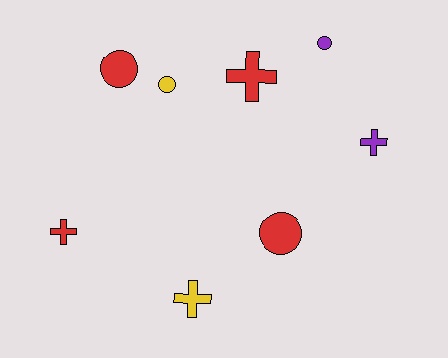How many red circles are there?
There are 2 red circles.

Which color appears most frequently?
Red, with 4 objects.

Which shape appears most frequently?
Cross, with 4 objects.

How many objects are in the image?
There are 8 objects.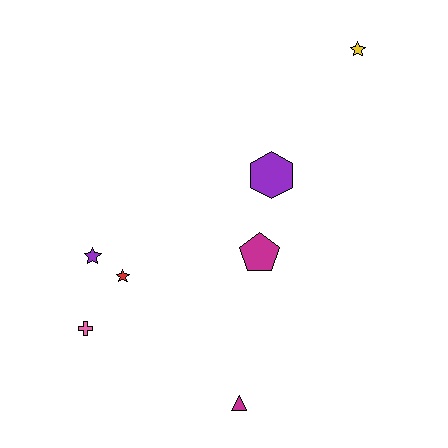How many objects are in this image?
There are 7 objects.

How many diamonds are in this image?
There are no diamonds.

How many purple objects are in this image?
There are 2 purple objects.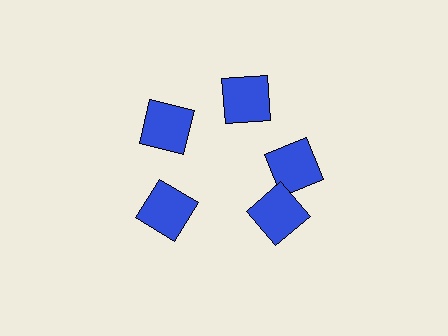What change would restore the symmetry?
The symmetry would be restored by rotating it back into even spacing with its neighbors so that all 5 squares sit at equal angles and equal distance from the center.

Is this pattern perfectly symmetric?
No. The 5 blue squares are arranged in a ring, but one element near the 5 o'clock position is rotated out of alignment along the ring, breaking the 5-fold rotational symmetry.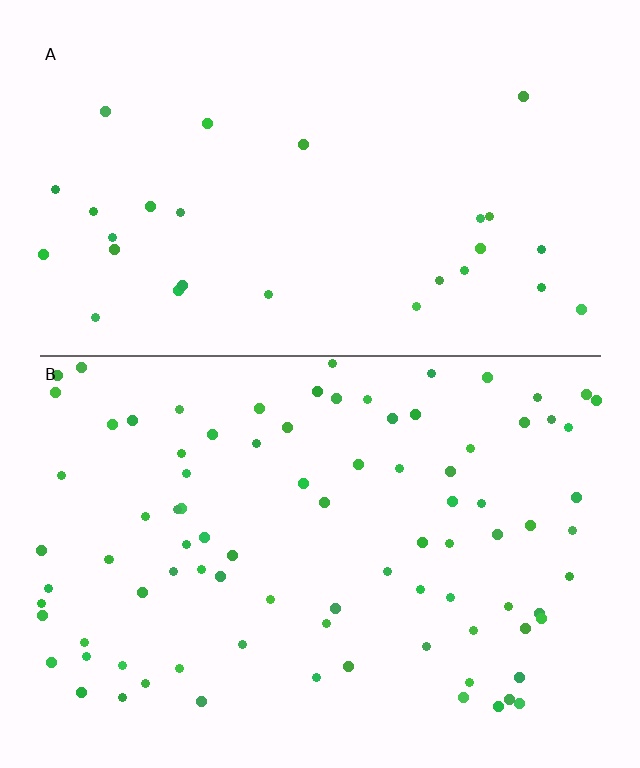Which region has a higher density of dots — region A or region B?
B (the bottom).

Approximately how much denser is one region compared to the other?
Approximately 3.1× — region B over region A.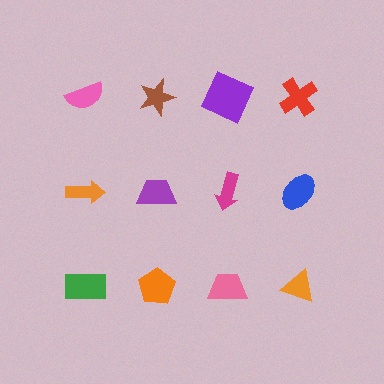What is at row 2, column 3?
A magenta arrow.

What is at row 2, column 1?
An orange arrow.